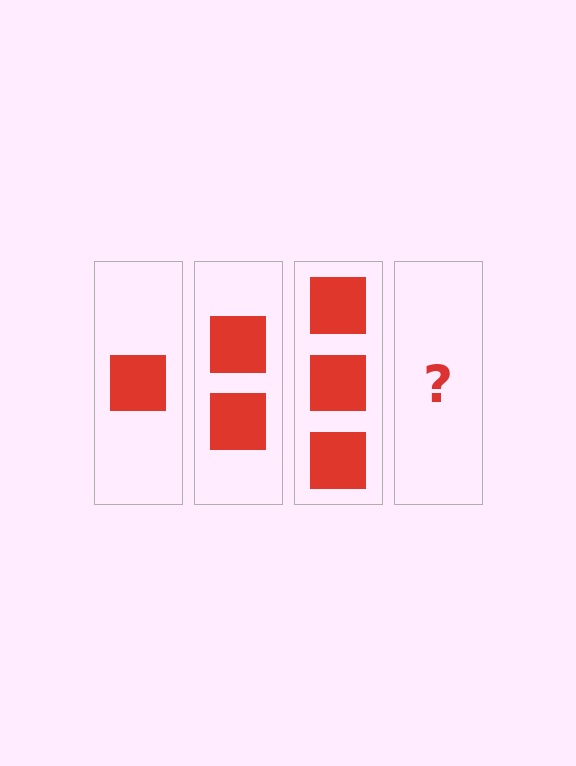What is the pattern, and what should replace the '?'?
The pattern is that each step adds one more square. The '?' should be 4 squares.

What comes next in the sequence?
The next element should be 4 squares.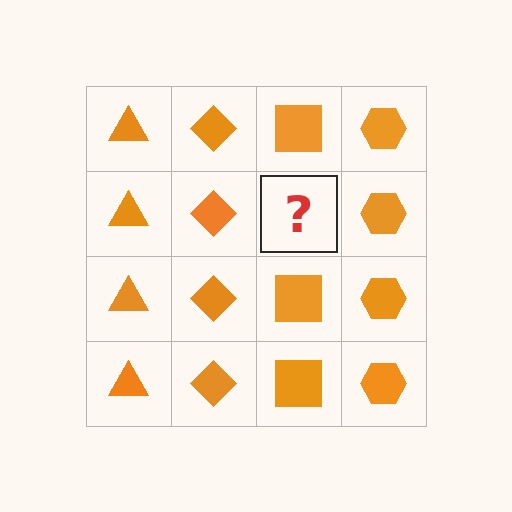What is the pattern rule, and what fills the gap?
The rule is that each column has a consistent shape. The gap should be filled with an orange square.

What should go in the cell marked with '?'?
The missing cell should contain an orange square.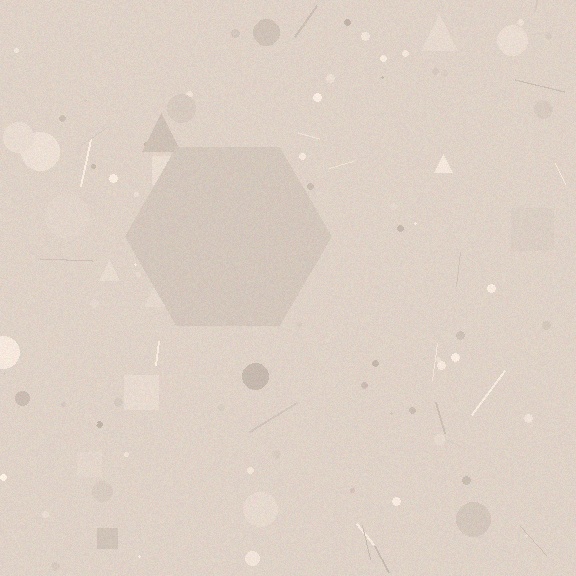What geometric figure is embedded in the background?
A hexagon is embedded in the background.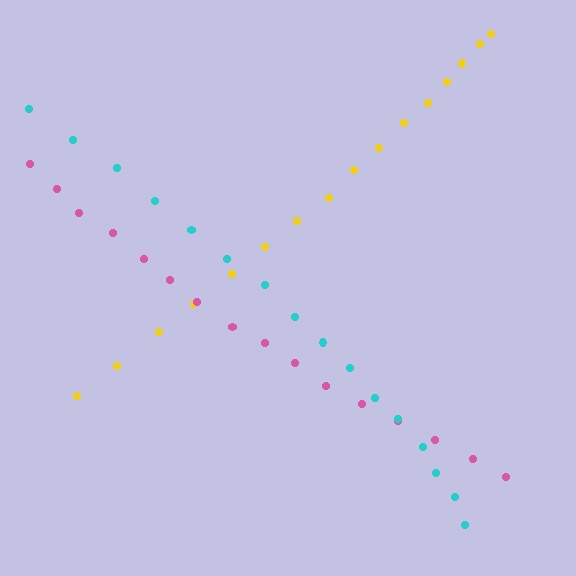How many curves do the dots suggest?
There are 3 distinct paths.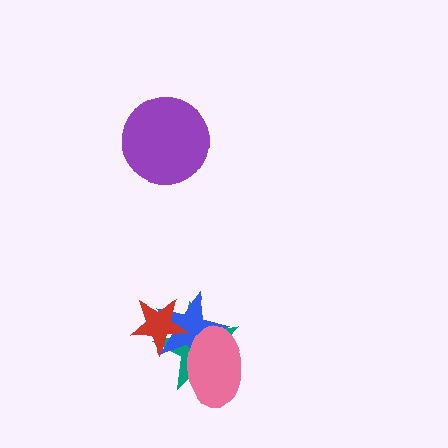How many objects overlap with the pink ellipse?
2 objects overlap with the pink ellipse.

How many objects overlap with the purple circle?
0 objects overlap with the purple circle.